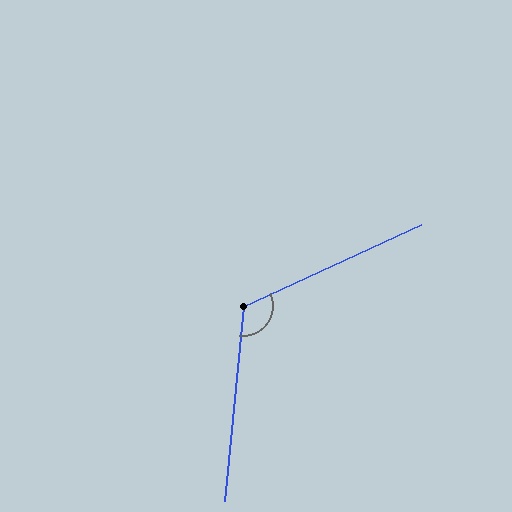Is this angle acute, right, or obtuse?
It is obtuse.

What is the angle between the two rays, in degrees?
Approximately 120 degrees.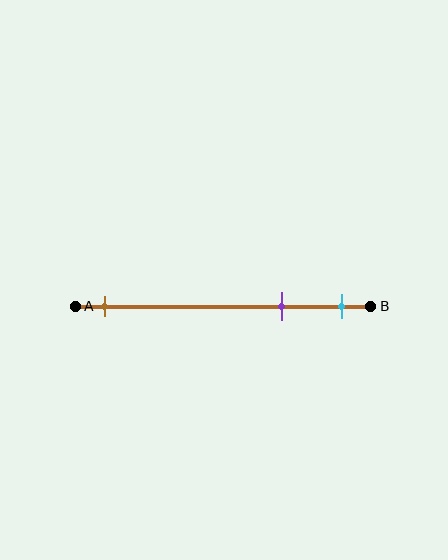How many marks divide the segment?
There are 3 marks dividing the segment.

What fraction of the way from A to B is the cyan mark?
The cyan mark is approximately 90% (0.9) of the way from A to B.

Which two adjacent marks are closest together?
The purple and cyan marks are the closest adjacent pair.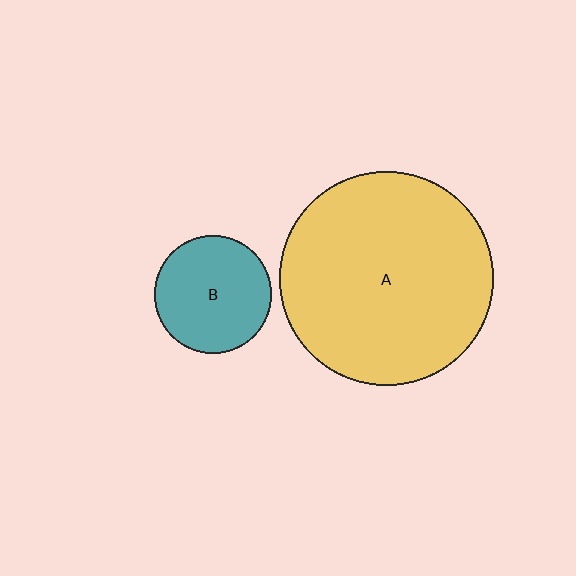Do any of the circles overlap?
No, none of the circles overlap.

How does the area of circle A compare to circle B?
Approximately 3.3 times.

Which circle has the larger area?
Circle A (yellow).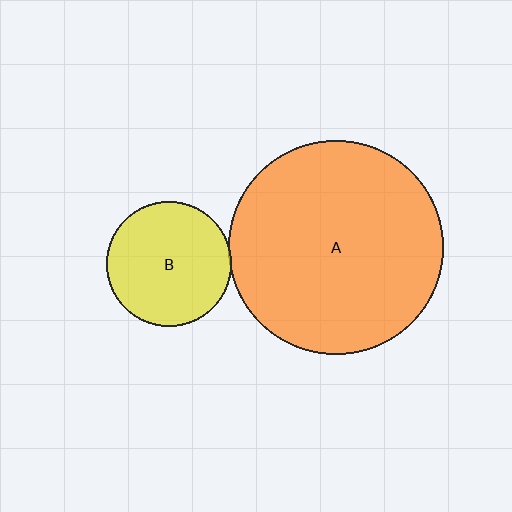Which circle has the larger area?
Circle A (orange).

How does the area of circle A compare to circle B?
Approximately 2.9 times.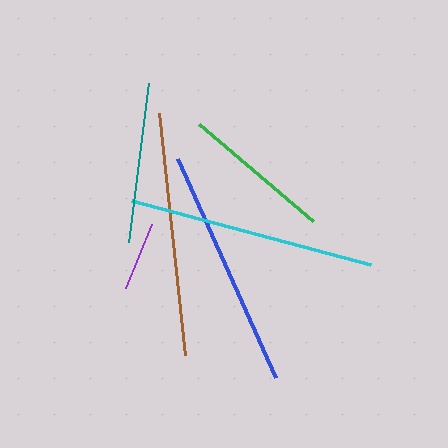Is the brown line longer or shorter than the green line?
The brown line is longer than the green line.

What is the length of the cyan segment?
The cyan segment is approximately 248 pixels long.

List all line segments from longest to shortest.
From longest to shortest: cyan, brown, blue, teal, green, purple.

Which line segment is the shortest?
The purple line is the shortest at approximately 69 pixels.